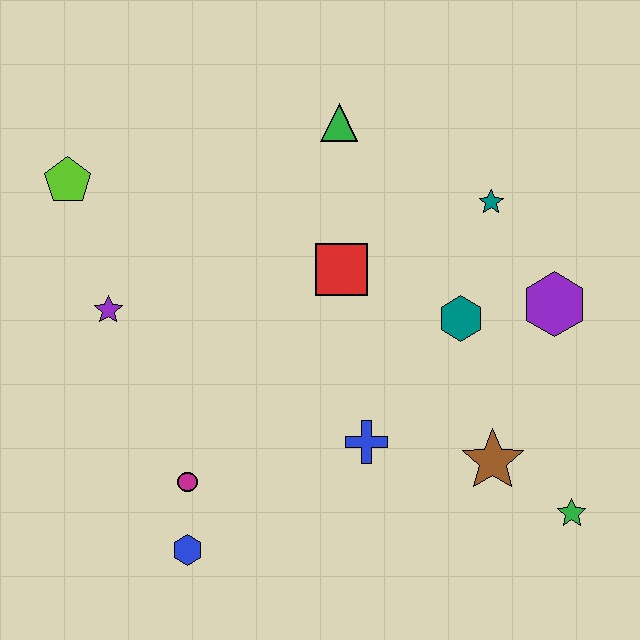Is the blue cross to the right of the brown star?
No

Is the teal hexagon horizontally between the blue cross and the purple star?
No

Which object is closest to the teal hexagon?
The purple hexagon is closest to the teal hexagon.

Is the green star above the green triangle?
No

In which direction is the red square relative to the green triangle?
The red square is below the green triangle.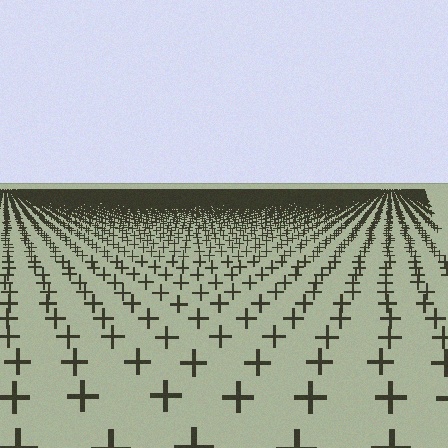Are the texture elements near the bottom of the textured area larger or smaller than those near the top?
Larger. Near the bottom, elements are closer to the viewer and appear at a bigger on-screen size.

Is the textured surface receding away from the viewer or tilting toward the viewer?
The surface is receding away from the viewer. Texture elements get smaller and denser toward the top.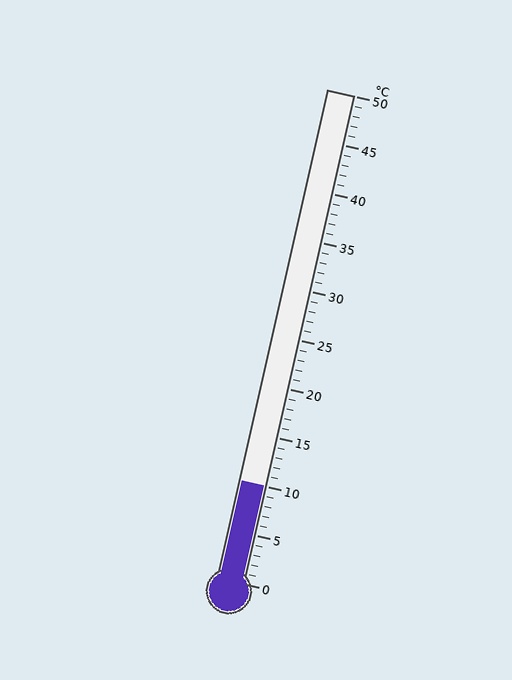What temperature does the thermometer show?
The thermometer shows approximately 10°C.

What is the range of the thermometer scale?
The thermometer scale ranges from 0°C to 50°C.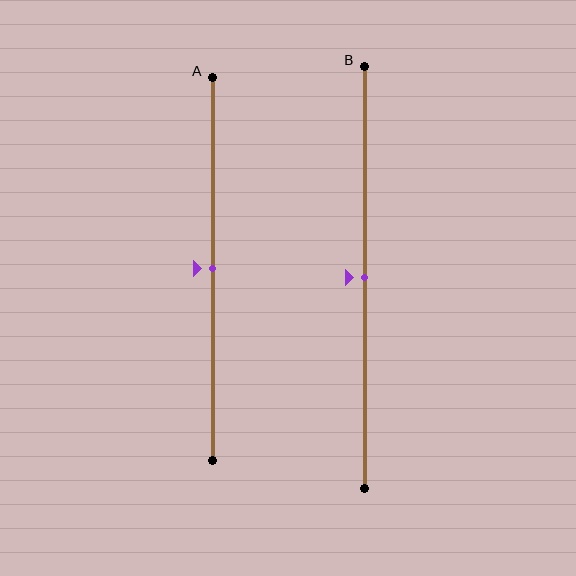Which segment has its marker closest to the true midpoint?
Segment A has its marker closest to the true midpoint.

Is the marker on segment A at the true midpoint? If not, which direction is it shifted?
Yes, the marker on segment A is at the true midpoint.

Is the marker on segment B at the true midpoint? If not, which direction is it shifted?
Yes, the marker on segment B is at the true midpoint.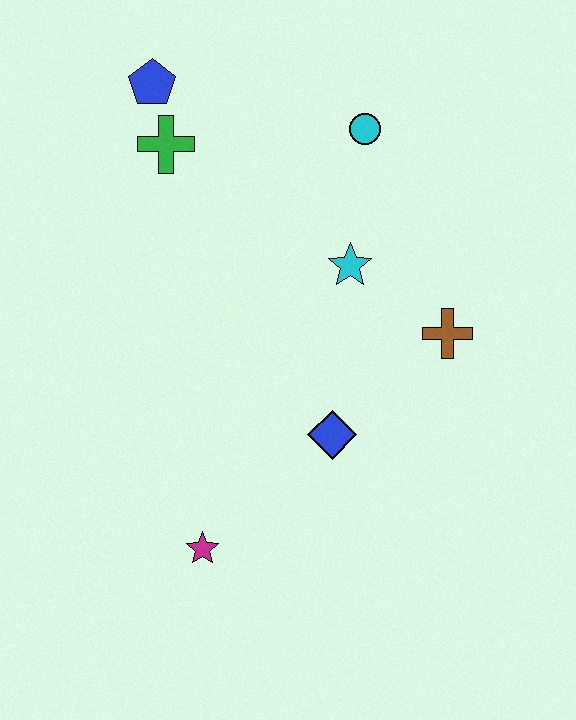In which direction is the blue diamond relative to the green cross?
The blue diamond is below the green cross.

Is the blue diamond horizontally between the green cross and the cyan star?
Yes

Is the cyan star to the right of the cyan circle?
No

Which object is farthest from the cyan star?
The magenta star is farthest from the cyan star.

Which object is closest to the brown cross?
The cyan star is closest to the brown cross.